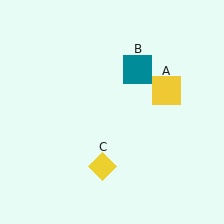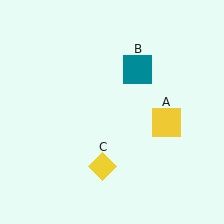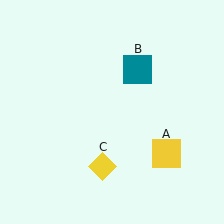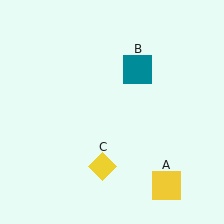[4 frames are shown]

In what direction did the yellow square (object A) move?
The yellow square (object A) moved down.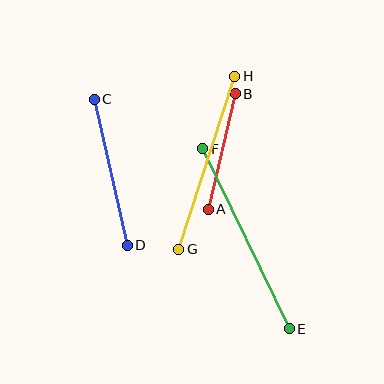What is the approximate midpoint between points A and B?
The midpoint is at approximately (222, 152) pixels.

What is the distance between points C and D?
The distance is approximately 150 pixels.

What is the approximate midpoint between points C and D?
The midpoint is at approximately (111, 172) pixels.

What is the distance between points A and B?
The distance is approximately 119 pixels.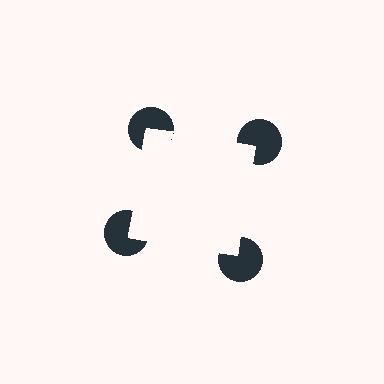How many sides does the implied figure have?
4 sides.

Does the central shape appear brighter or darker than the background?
It typically appears slightly brighter than the background, even though no actual brightness change is drawn.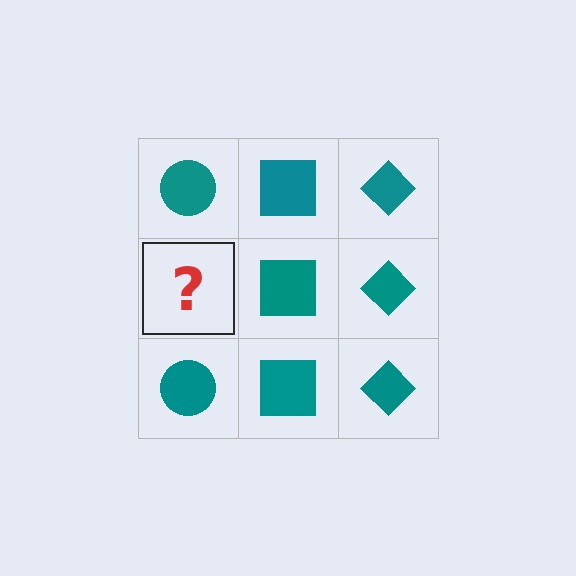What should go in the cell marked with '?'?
The missing cell should contain a teal circle.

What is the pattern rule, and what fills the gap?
The rule is that each column has a consistent shape. The gap should be filled with a teal circle.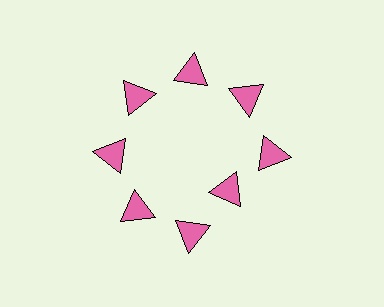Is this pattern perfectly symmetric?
No. The 8 pink triangles are arranged in a ring, but one element near the 4 o'clock position is pulled inward toward the center, breaking the 8-fold rotational symmetry.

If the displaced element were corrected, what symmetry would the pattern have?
It would have 8-fold rotational symmetry — the pattern would map onto itself every 45 degrees.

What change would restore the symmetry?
The symmetry would be restored by moving it outward, back onto the ring so that all 8 triangles sit at equal angles and equal distance from the center.